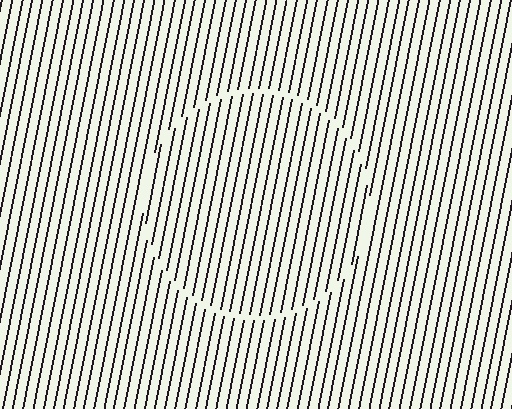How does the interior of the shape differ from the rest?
The interior of the shape contains the same grating, shifted by half a period — the contour is defined by the phase discontinuity where line-ends from the inner and outer gratings abut.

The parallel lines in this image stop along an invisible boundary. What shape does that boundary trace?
An illusory circle. The interior of the shape contains the same grating, shifted by half a period — the contour is defined by the phase discontinuity where line-ends from the inner and outer gratings abut.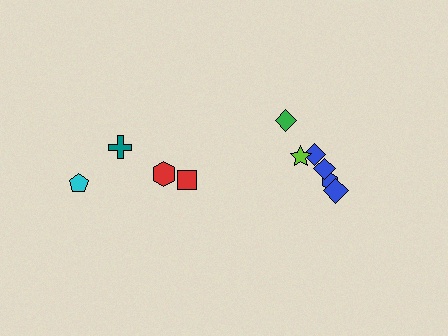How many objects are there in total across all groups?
There are 10 objects.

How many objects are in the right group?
There are 6 objects.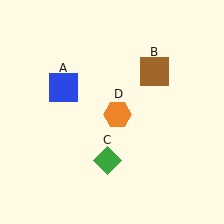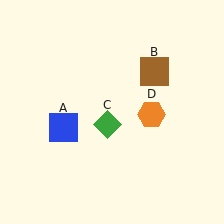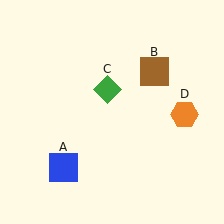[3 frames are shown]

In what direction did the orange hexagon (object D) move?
The orange hexagon (object D) moved right.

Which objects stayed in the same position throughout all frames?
Brown square (object B) remained stationary.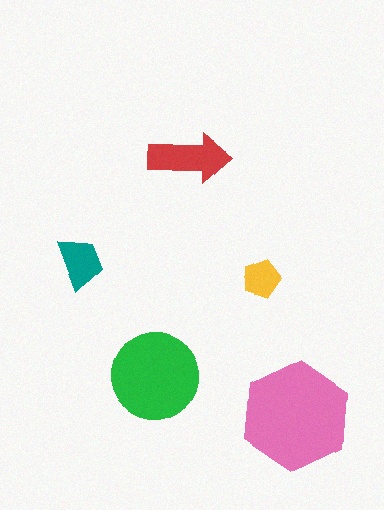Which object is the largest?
The pink hexagon.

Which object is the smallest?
The yellow pentagon.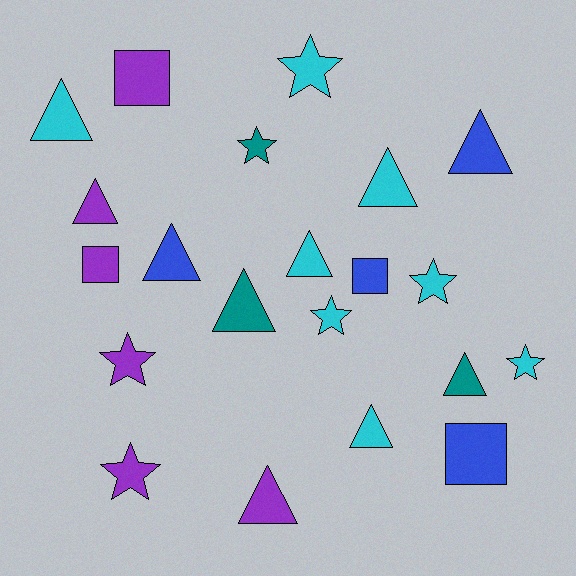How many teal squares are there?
There are no teal squares.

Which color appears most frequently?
Cyan, with 8 objects.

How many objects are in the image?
There are 21 objects.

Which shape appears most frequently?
Triangle, with 10 objects.